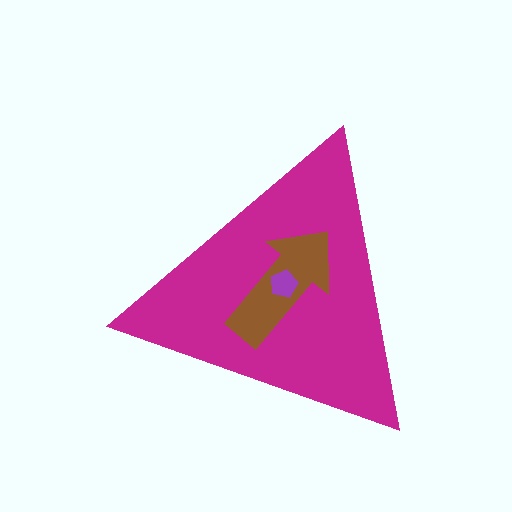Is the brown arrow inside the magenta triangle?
Yes.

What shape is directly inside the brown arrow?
The purple pentagon.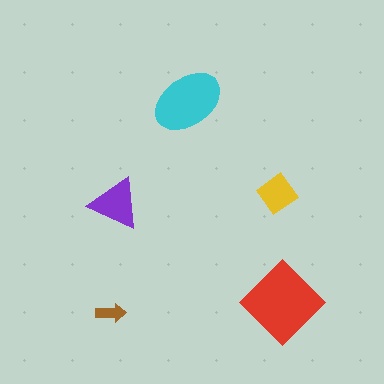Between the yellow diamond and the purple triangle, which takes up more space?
The purple triangle.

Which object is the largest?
The red diamond.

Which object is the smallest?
The brown arrow.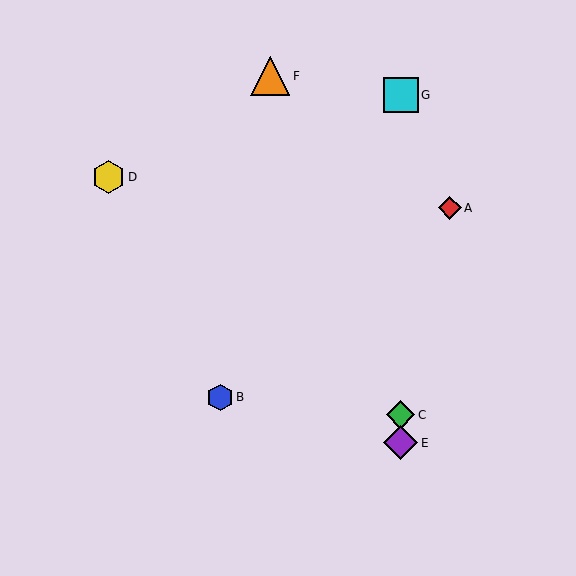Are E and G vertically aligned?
Yes, both are at x≈401.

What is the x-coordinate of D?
Object D is at x≈108.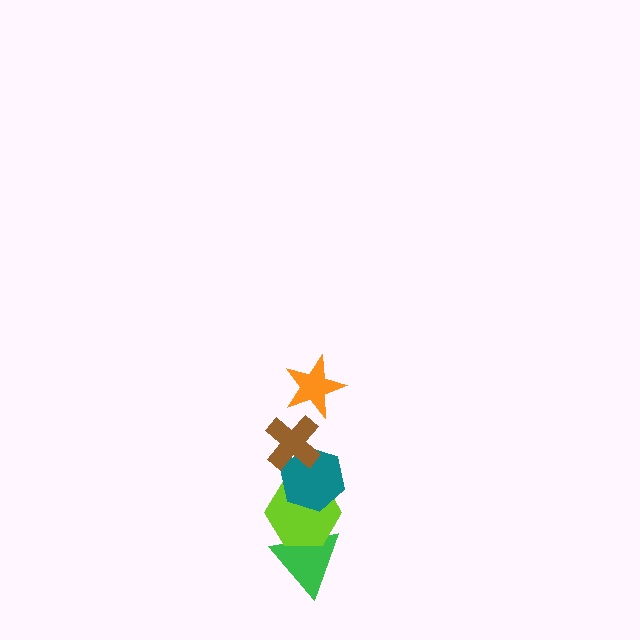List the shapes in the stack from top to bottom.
From top to bottom: the orange star, the brown cross, the teal hexagon, the lime hexagon, the green triangle.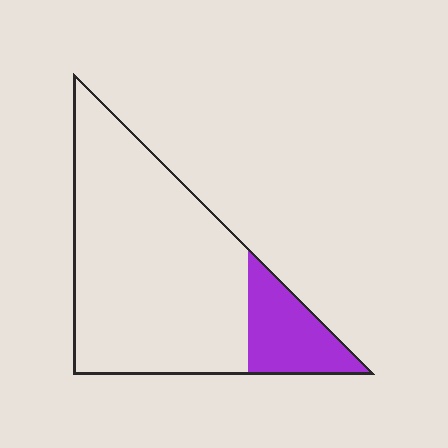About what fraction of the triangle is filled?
About one sixth (1/6).